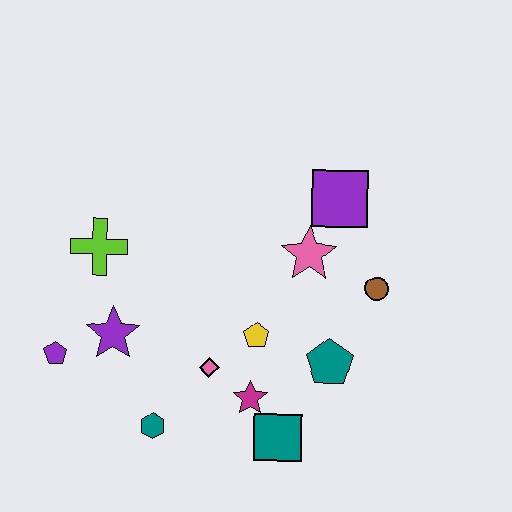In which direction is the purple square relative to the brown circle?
The purple square is above the brown circle.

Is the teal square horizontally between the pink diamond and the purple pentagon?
No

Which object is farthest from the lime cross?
The brown circle is farthest from the lime cross.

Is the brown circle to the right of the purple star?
Yes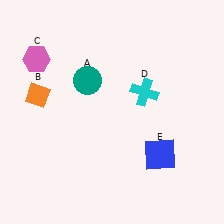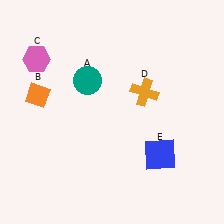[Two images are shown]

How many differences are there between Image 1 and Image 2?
There is 1 difference between the two images.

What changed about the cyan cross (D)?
In Image 1, D is cyan. In Image 2, it changed to orange.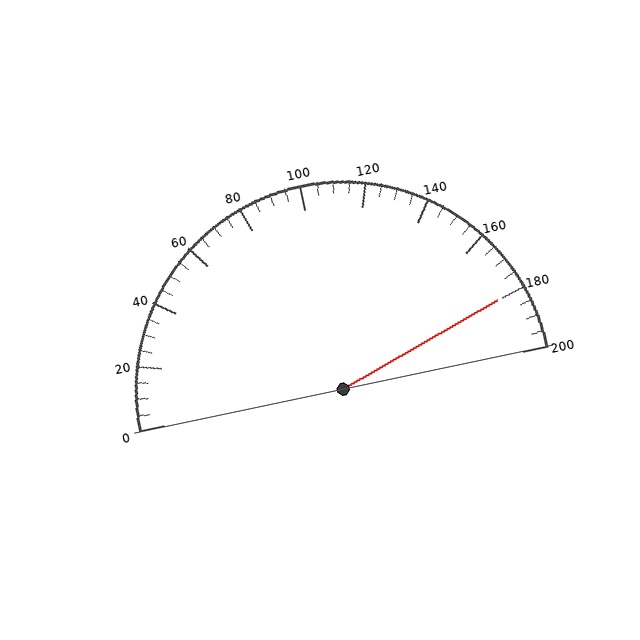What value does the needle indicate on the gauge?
The needle indicates approximately 180.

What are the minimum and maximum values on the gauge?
The gauge ranges from 0 to 200.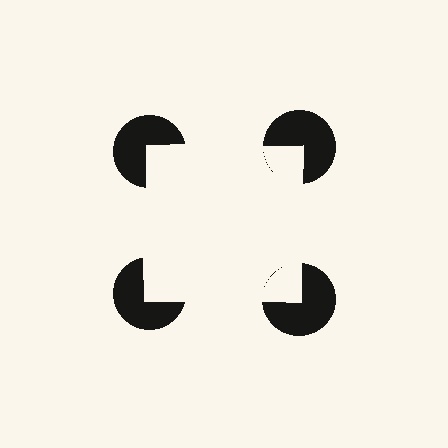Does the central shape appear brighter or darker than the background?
It typically appears slightly brighter than the background, even though no actual brightness change is drawn.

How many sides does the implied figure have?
4 sides.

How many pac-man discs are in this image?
There are 4 — one at each vertex of the illusory square.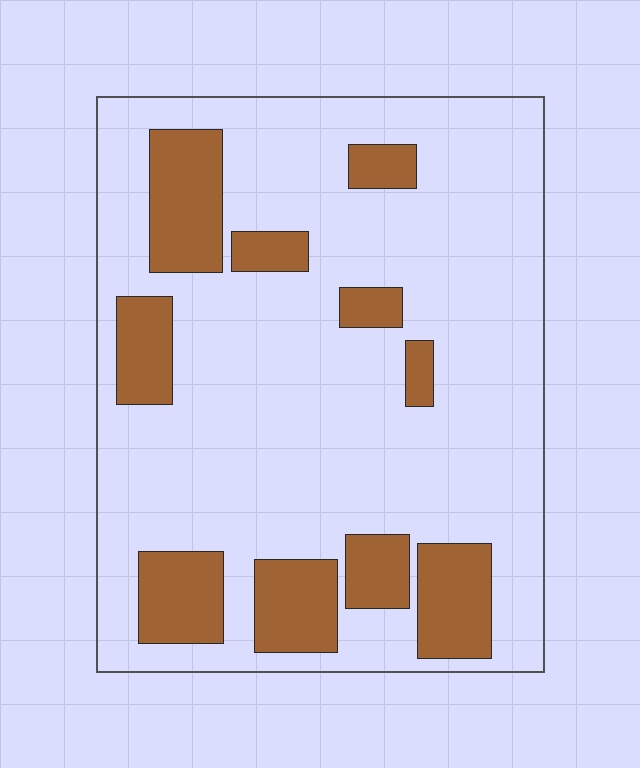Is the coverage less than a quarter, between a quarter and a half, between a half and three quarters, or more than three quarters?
Less than a quarter.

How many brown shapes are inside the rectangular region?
10.